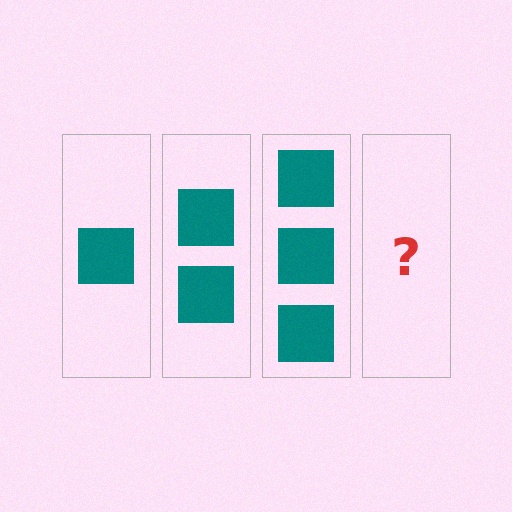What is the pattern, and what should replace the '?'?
The pattern is that each step adds one more square. The '?' should be 4 squares.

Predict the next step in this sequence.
The next step is 4 squares.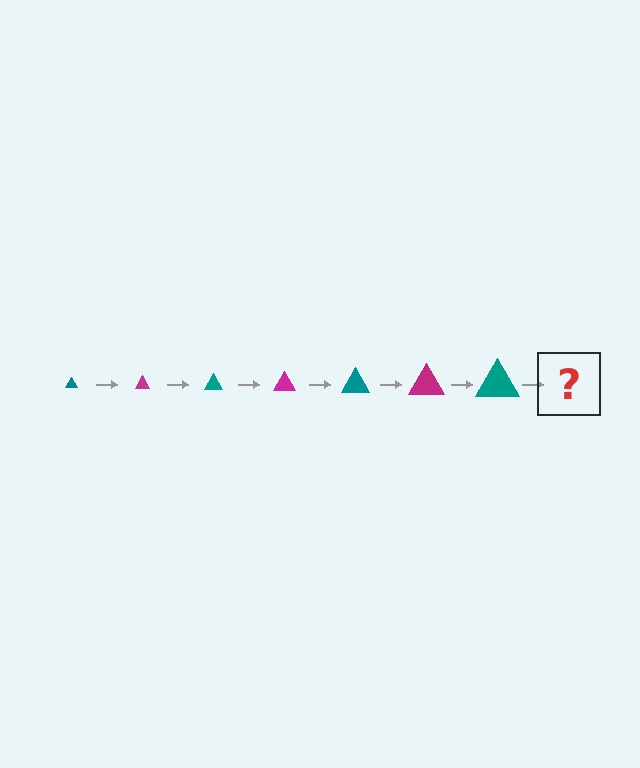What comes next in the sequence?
The next element should be a magenta triangle, larger than the previous one.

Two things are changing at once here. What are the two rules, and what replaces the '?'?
The two rules are that the triangle grows larger each step and the color cycles through teal and magenta. The '?' should be a magenta triangle, larger than the previous one.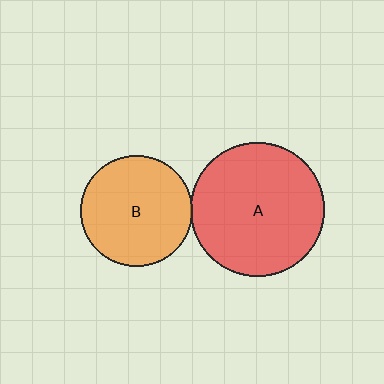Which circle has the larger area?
Circle A (red).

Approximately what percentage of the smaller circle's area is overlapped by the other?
Approximately 5%.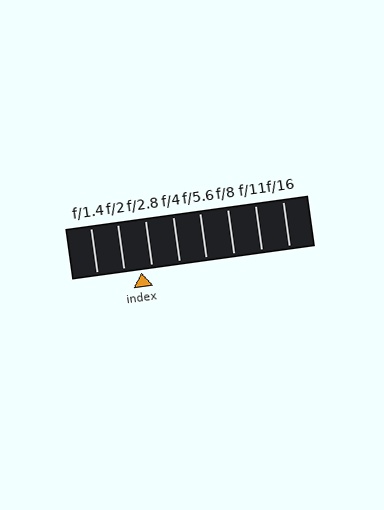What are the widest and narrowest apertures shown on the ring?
The widest aperture shown is f/1.4 and the narrowest is f/16.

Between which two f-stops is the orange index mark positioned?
The index mark is between f/2 and f/2.8.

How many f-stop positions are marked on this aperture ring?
There are 8 f-stop positions marked.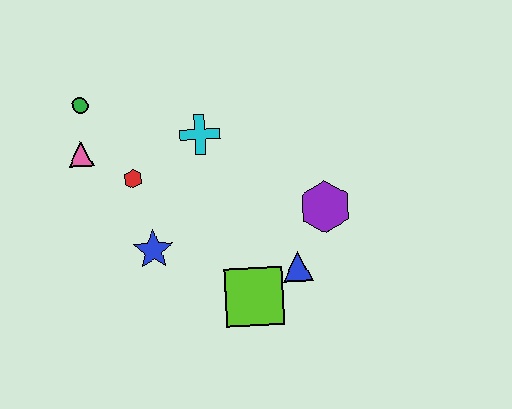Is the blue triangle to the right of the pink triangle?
Yes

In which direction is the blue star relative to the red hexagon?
The blue star is below the red hexagon.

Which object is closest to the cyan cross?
The red hexagon is closest to the cyan cross.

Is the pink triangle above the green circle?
No